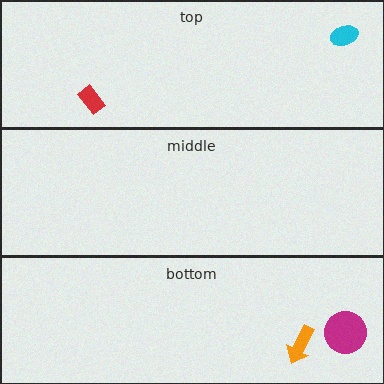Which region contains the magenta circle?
The bottom region.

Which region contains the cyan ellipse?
The top region.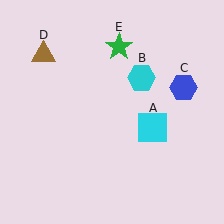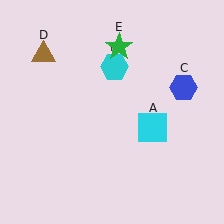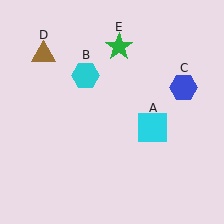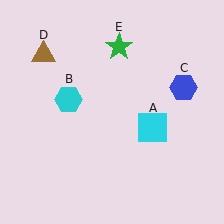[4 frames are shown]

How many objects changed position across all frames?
1 object changed position: cyan hexagon (object B).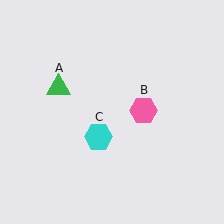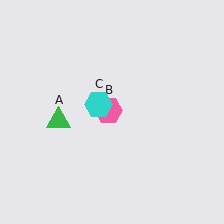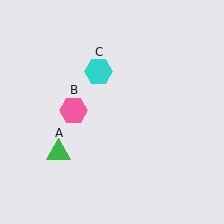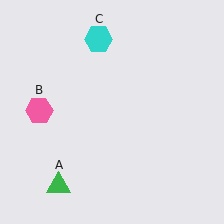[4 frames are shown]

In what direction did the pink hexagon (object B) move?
The pink hexagon (object B) moved left.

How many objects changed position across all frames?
3 objects changed position: green triangle (object A), pink hexagon (object B), cyan hexagon (object C).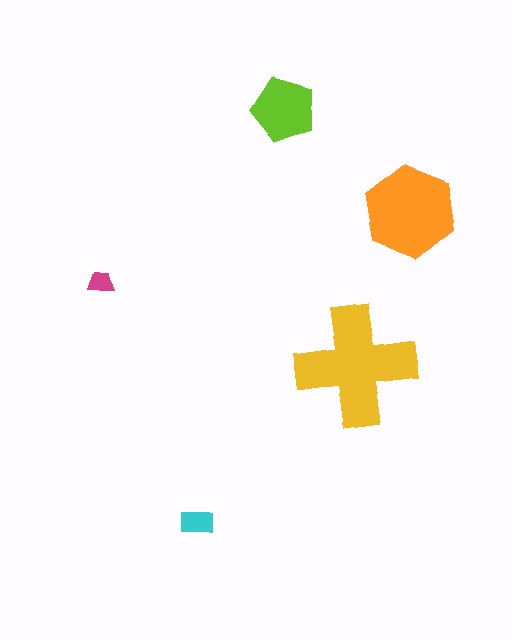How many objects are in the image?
There are 5 objects in the image.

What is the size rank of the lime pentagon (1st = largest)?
3rd.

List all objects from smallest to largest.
The magenta trapezoid, the cyan rectangle, the lime pentagon, the orange hexagon, the yellow cross.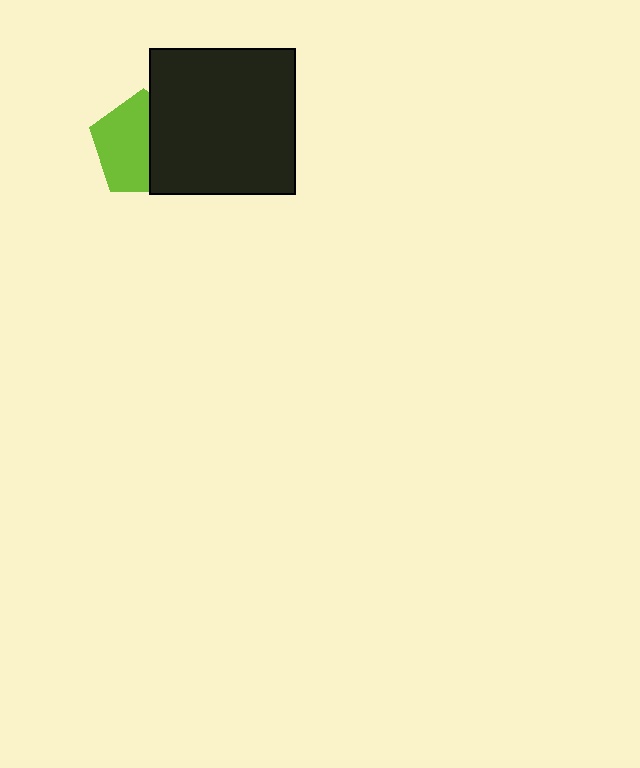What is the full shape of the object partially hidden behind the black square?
The partially hidden object is a lime pentagon.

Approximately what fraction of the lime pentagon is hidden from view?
Roughly 43% of the lime pentagon is hidden behind the black square.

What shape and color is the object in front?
The object in front is a black square.